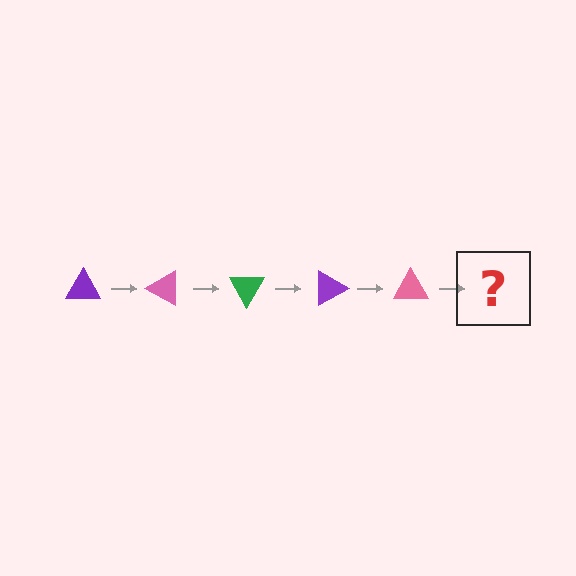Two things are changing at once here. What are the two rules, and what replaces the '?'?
The two rules are that it rotates 30 degrees each step and the color cycles through purple, pink, and green. The '?' should be a green triangle, rotated 150 degrees from the start.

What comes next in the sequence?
The next element should be a green triangle, rotated 150 degrees from the start.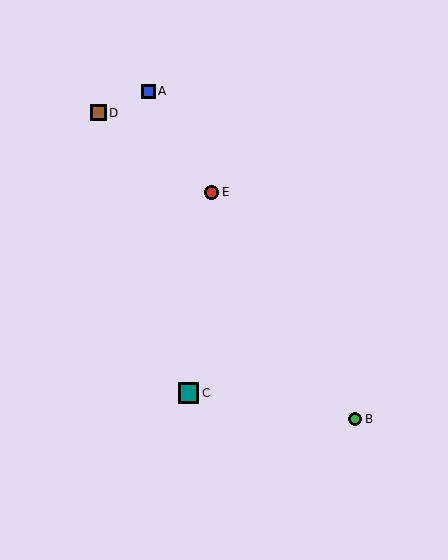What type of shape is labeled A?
Shape A is a blue square.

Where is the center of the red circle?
The center of the red circle is at (212, 192).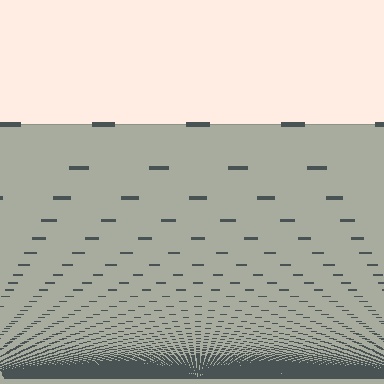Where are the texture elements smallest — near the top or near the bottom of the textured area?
Near the bottom.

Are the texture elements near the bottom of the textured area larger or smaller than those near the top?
Smaller. The gradient is inverted — elements near the bottom are smaller and denser.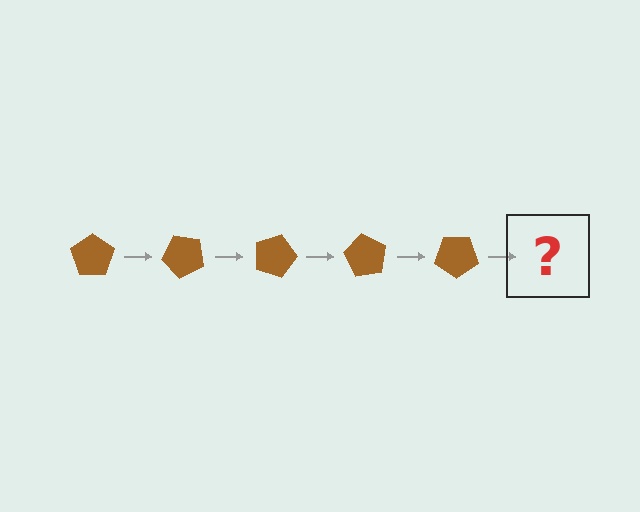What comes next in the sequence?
The next element should be a brown pentagon rotated 225 degrees.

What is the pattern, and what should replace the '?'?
The pattern is that the pentagon rotates 45 degrees each step. The '?' should be a brown pentagon rotated 225 degrees.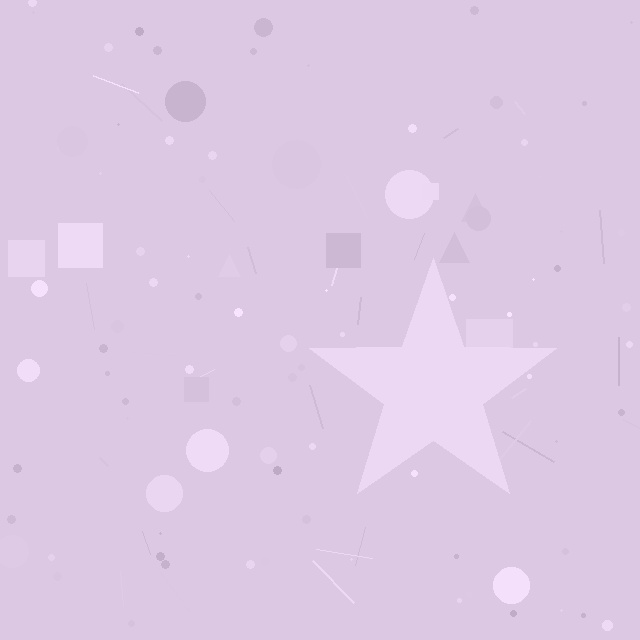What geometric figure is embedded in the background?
A star is embedded in the background.